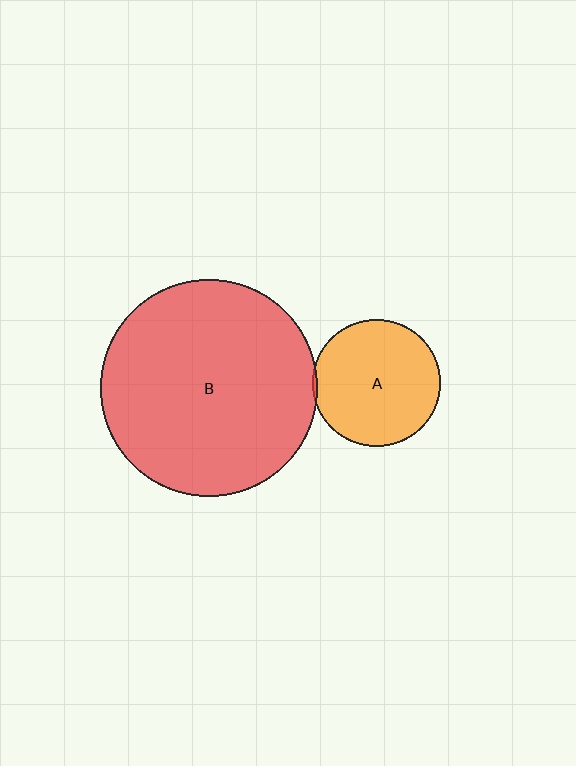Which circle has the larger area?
Circle B (red).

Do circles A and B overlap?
Yes.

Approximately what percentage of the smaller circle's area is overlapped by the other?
Approximately 5%.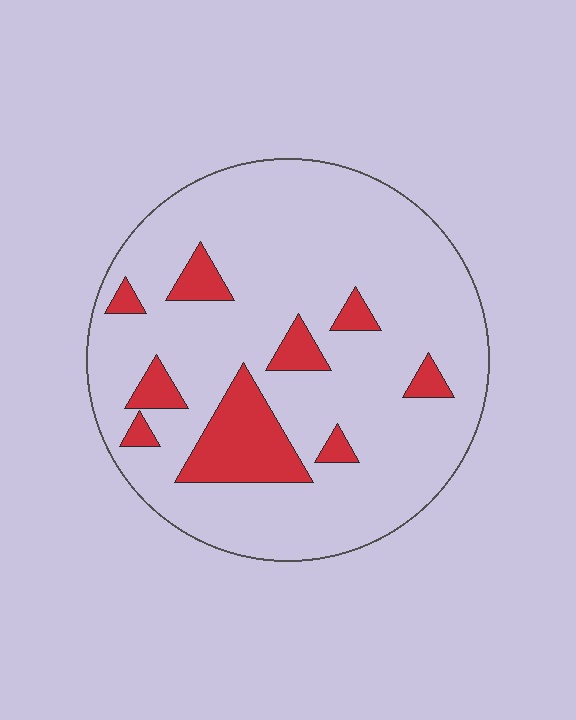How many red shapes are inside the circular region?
9.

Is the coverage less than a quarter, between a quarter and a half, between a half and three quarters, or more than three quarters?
Less than a quarter.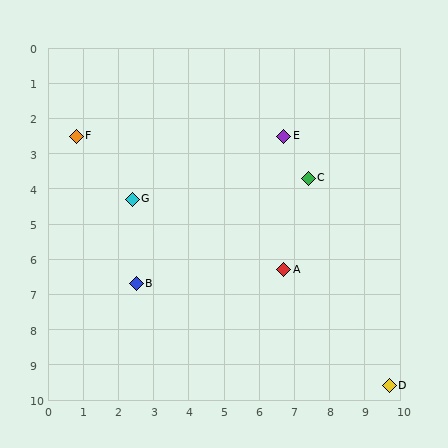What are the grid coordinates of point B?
Point B is at approximately (2.5, 6.7).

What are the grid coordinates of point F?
Point F is at approximately (0.8, 2.5).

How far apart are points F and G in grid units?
Points F and G are about 2.4 grid units apart.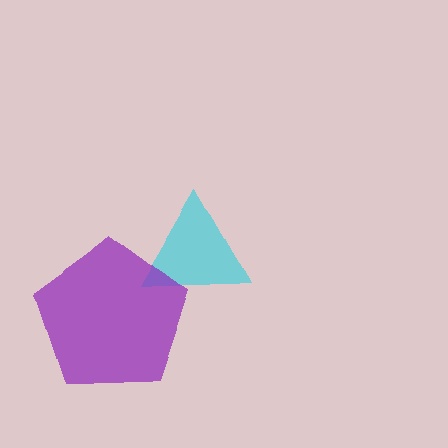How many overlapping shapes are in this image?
There are 2 overlapping shapes in the image.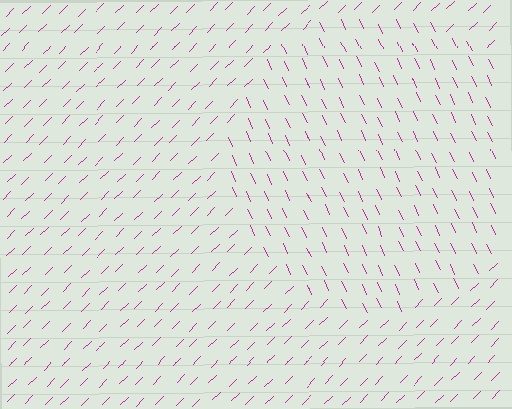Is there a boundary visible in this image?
Yes, there is a texture boundary formed by a change in line orientation.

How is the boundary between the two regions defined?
The boundary is defined purely by a change in line orientation (approximately 71 degrees difference). All lines are the same color and thickness.